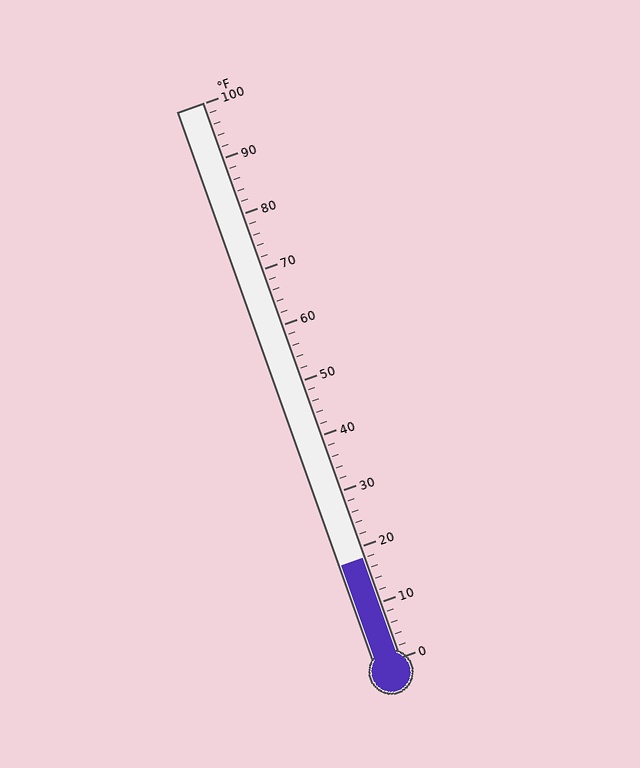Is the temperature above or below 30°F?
The temperature is below 30°F.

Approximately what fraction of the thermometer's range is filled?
The thermometer is filled to approximately 20% of its range.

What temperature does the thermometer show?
The thermometer shows approximately 18°F.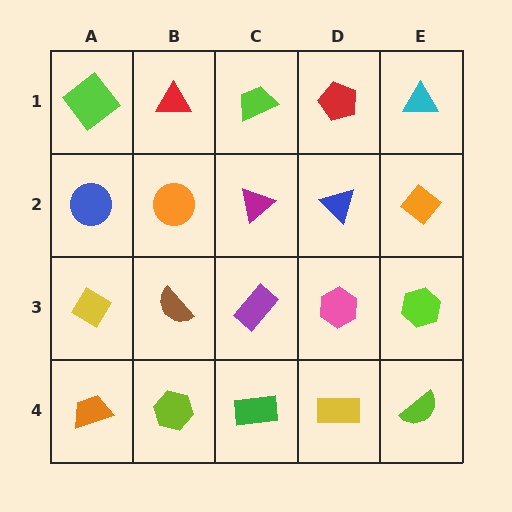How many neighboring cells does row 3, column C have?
4.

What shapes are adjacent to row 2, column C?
A lime trapezoid (row 1, column C), a purple rectangle (row 3, column C), an orange circle (row 2, column B), a blue triangle (row 2, column D).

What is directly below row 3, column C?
A green rectangle.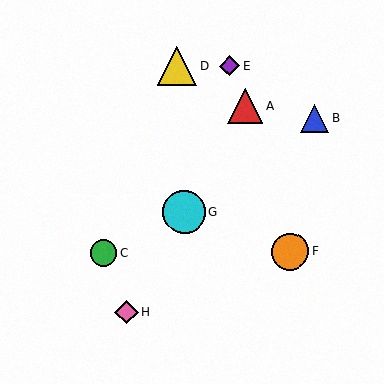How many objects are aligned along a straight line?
3 objects (A, G, H) are aligned along a straight line.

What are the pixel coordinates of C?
Object C is at (103, 253).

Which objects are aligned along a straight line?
Objects A, G, H are aligned along a straight line.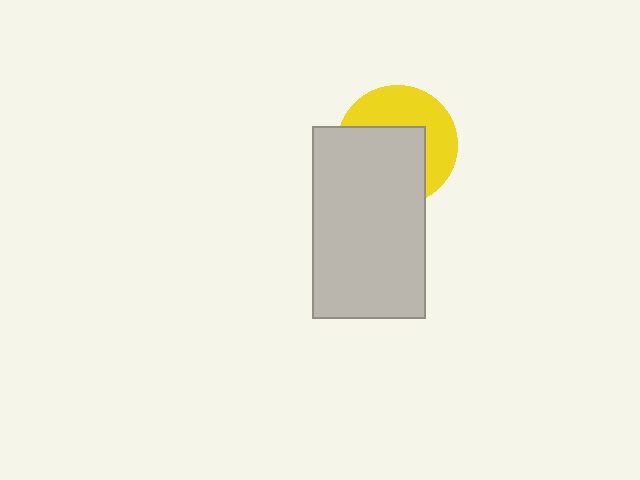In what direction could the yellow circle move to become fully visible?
The yellow circle could move toward the upper-right. That would shift it out from behind the light gray rectangle entirely.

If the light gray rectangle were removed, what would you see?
You would see the complete yellow circle.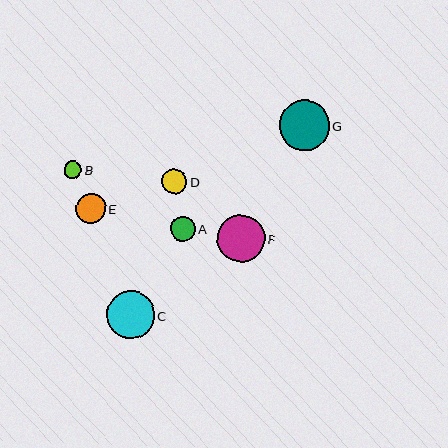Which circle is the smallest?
Circle B is the smallest with a size of approximately 18 pixels.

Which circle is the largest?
Circle G is the largest with a size of approximately 50 pixels.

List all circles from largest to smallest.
From largest to smallest: G, C, F, E, D, A, B.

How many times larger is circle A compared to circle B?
Circle A is approximately 1.4 times the size of circle B.